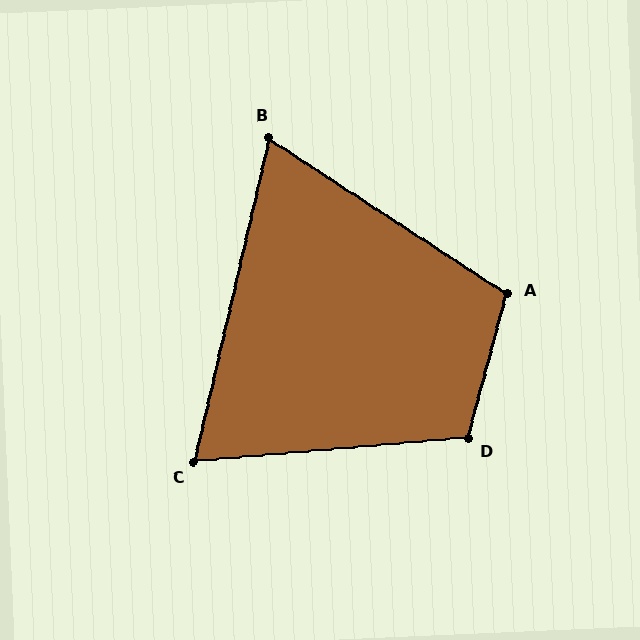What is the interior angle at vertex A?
Approximately 108 degrees (obtuse).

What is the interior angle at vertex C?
Approximately 72 degrees (acute).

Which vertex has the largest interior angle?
D, at approximately 110 degrees.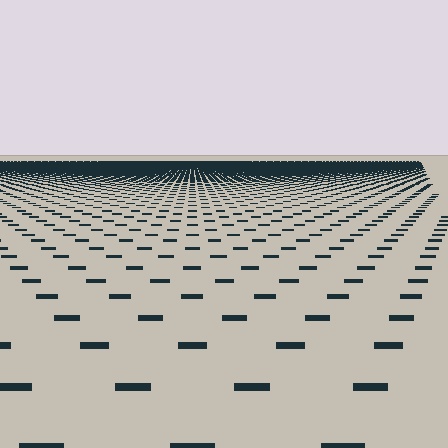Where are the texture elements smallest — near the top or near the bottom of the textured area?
Near the top.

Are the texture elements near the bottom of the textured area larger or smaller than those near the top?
Larger. Near the bottom, elements are closer to the viewer and appear at a bigger on-screen size.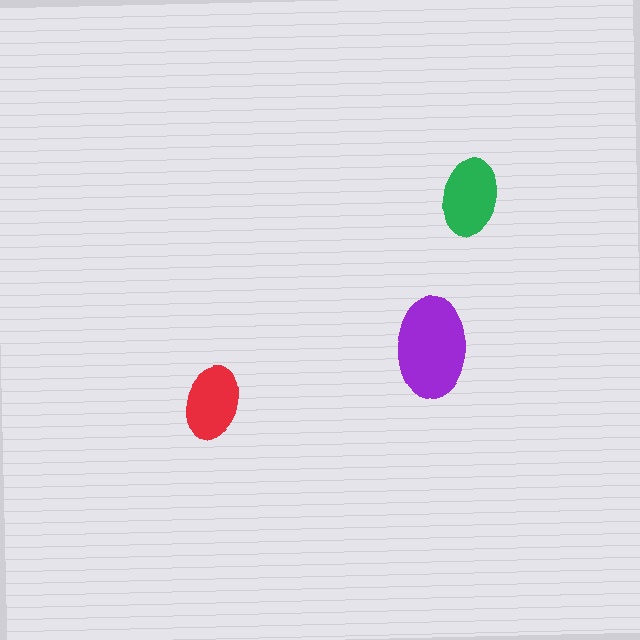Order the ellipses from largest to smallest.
the purple one, the green one, the red one.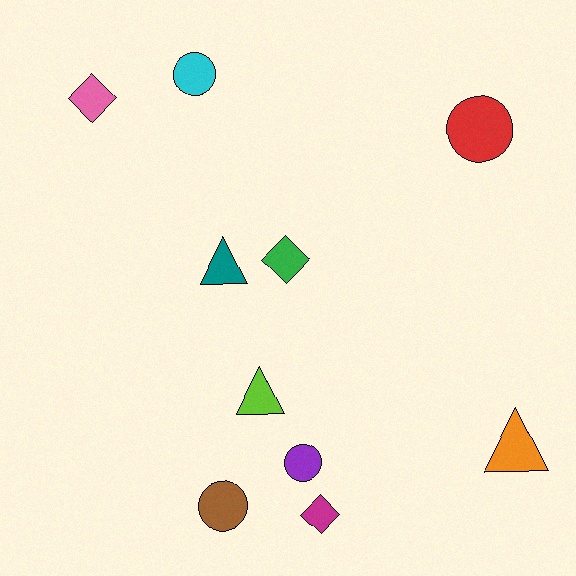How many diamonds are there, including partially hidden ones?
There are 3 diamonds.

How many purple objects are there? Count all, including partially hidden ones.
There is 1 purple object.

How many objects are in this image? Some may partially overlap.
There are 10 objects.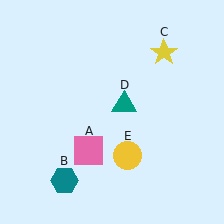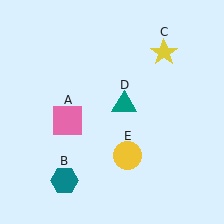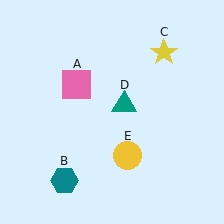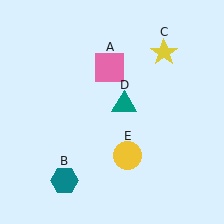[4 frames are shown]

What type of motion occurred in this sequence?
The pink square (object A) rotated clockwise around the center of the scene.